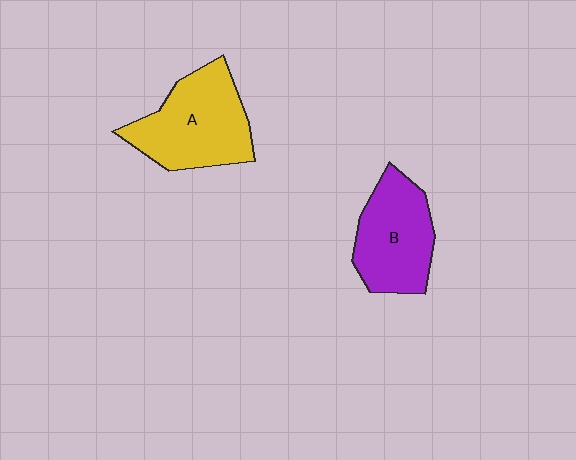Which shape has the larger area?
Shape A (yellow).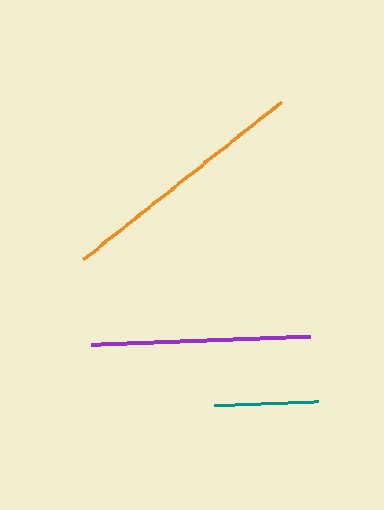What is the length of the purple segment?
The purple segment is approximately 218 pixels long.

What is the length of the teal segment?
The teal segment is approximately 105 pixels long.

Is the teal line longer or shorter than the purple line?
The purple line is longer than the teal line.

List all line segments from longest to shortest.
From longest to shortest: orange, purple, teal.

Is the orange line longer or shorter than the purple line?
The orange line is longer than the purple line.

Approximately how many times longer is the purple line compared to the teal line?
The purple line is approximately 2.1 times the length of the teal line.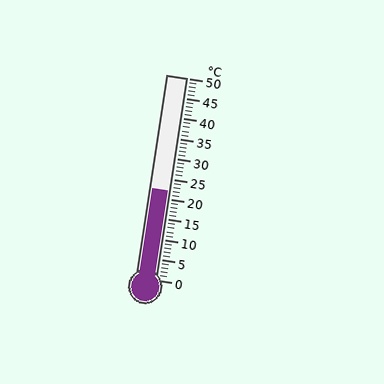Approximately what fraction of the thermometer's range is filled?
The thermometer is filled to approximately 45% of its range.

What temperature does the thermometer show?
The thermometer shows approximately 22°C.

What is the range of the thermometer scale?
The thermometer scale ranges from 0°C to 50°C.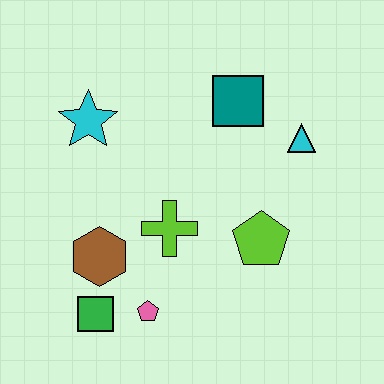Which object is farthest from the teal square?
The green square is farthest from the teal square.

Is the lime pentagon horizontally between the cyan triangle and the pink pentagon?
Yes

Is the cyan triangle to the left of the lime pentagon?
No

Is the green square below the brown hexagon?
Yes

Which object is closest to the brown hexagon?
The green square is closest to the brown hexagon.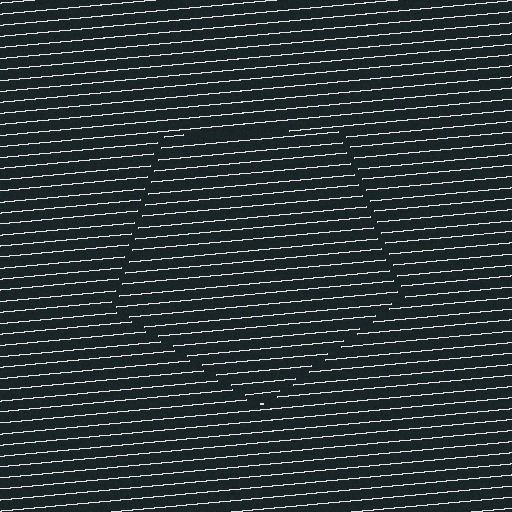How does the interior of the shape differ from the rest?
The interior of the shape contains the same grating, shifted by half a period — the contour is defined by the phase discontinuity where line-ends from the inner and outer gratings abut.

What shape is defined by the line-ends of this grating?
An illusory pentagon. The interior of the shape contains the same grating, shifted by half a period — the contour is defined by the phase discontinuity where line-ends from the inner and outer gratings abut.